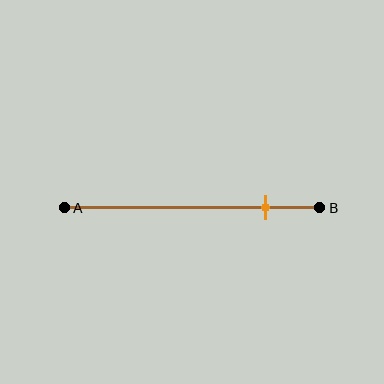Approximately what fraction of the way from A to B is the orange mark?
The orange mark is approximately 80% of the way from A to B.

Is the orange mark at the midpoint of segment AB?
No, the mark is at about 80% from A, not at the 50% midpoint.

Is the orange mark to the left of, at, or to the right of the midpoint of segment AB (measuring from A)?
The orange mark is to the right of the midpoint of segment AB.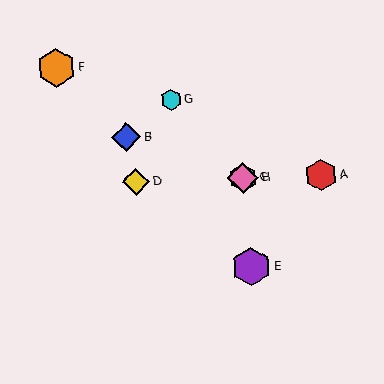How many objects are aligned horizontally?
4 objects (A, C, D, H) are aligned horizontally.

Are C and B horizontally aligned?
No, C is at y≈178 and B is at y≈137.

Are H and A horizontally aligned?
Yes, both are at y≈178.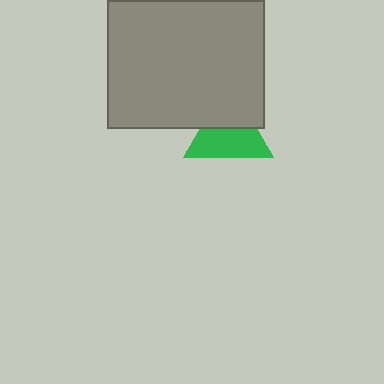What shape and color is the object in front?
The object in front is a gray rectangle.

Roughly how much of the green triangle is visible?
About half of it is visible (roughly 58%).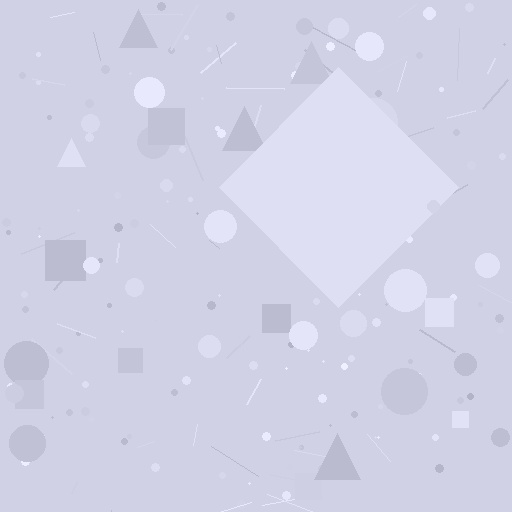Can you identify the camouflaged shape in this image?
The camouflaged shape is a diamond.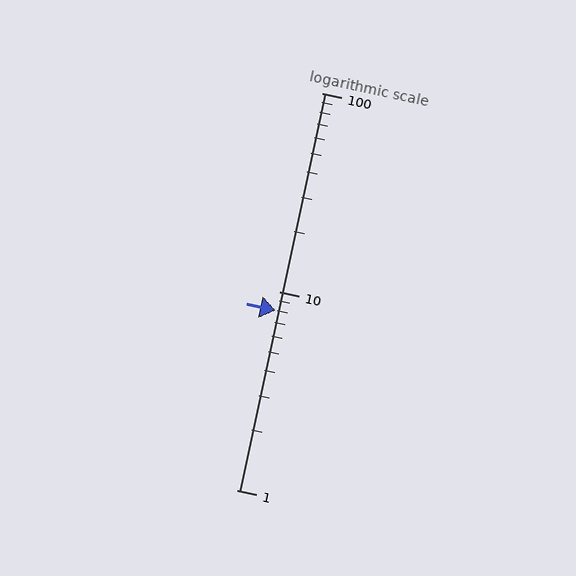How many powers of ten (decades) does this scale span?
The scale spans 2 decades, from 1 to 100.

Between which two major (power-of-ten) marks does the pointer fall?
The pointer is between 1 and 10.